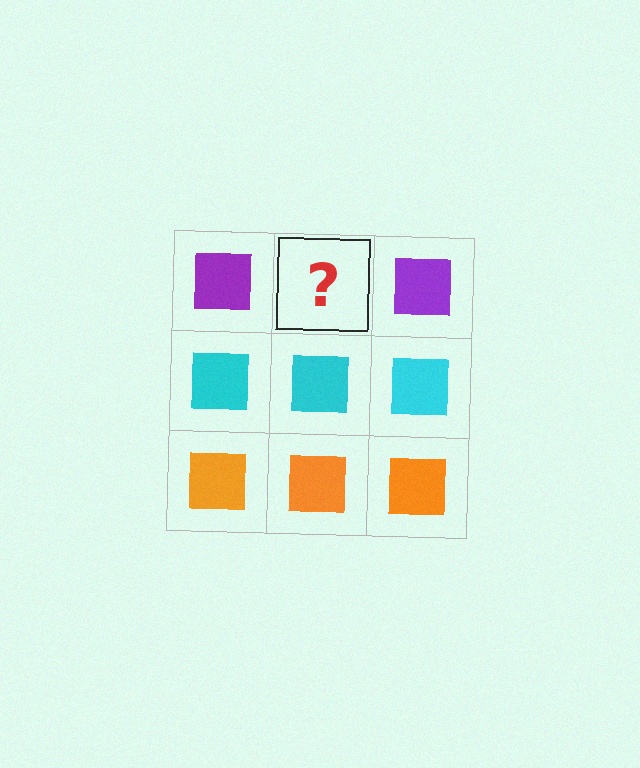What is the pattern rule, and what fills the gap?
The rule is that each row has a consistent color. The gap should be filled with a purple square.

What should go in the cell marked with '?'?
The missing cell should contain a purple square.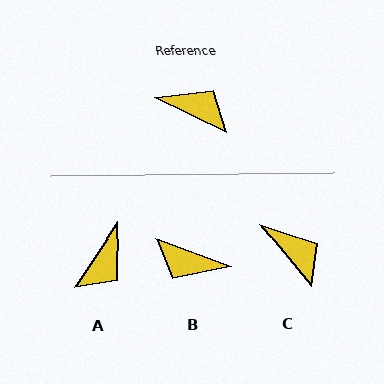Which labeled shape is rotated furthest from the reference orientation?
B, about 174 degrees away.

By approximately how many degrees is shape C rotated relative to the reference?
Approximately 25 degrees clockwise.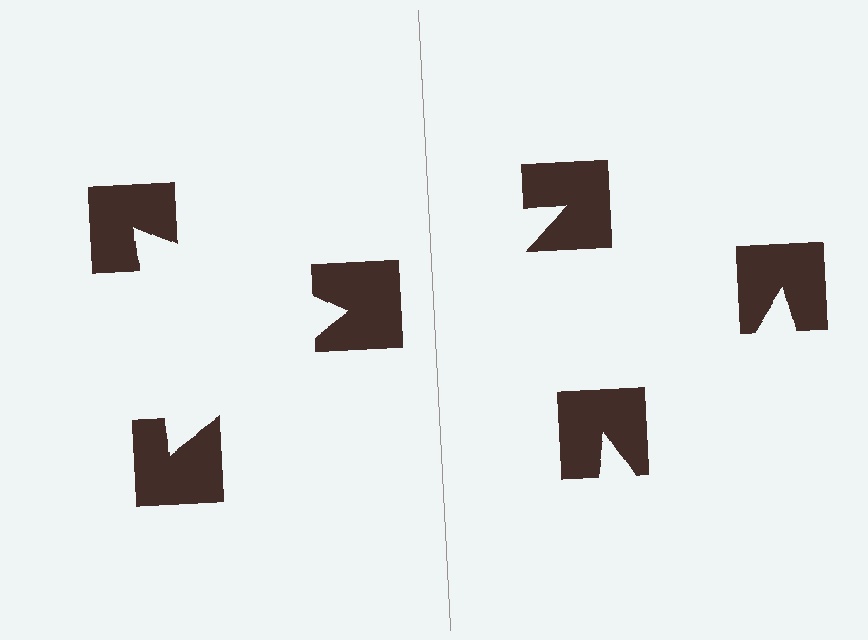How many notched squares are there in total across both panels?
6 — 3 on each side.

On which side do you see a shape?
An illusory triangle appears on the left side. On the right side the wedge cuts are rotated, so no coherent shape forms.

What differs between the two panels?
The notched squares are positioned identically on both sides; only the wedge orientations differ. On the left they align to a triangle; on the right they are misaligned.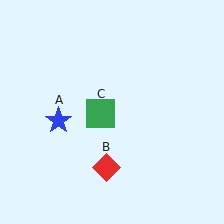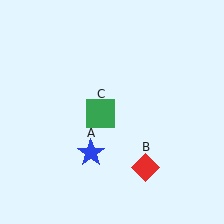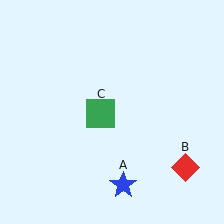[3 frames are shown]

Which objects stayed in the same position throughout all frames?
Green square (object C) remained stationary.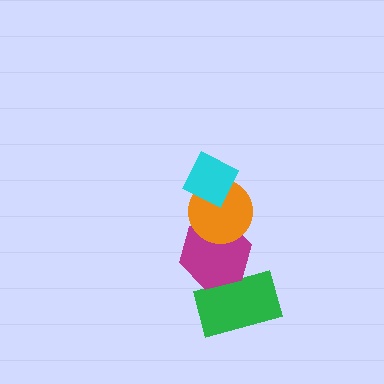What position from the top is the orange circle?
The orange circle is 2nd from the top.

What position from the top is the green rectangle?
The green rectangle is 4th from the top.